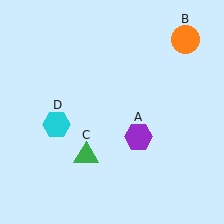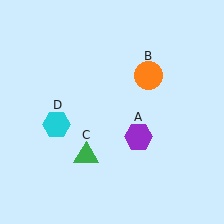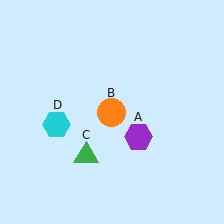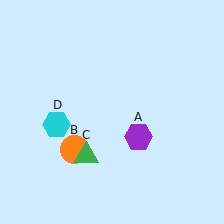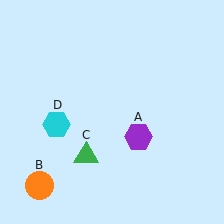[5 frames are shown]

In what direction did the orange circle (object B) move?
The orange circle (object B) moved down and to the left.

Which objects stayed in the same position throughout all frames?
Purple hexagon (object A) and green triangle (object C) and cyan hexagon (object D) remained stationary.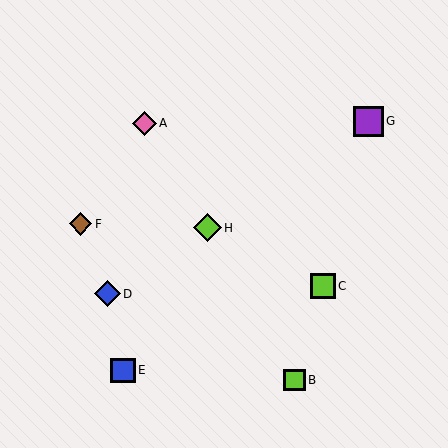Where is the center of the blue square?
The center of the blue square is at (123, 370).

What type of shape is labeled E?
Shape E is a blue square.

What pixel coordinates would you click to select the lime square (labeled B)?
Click at (294, 380) to select the lime square B.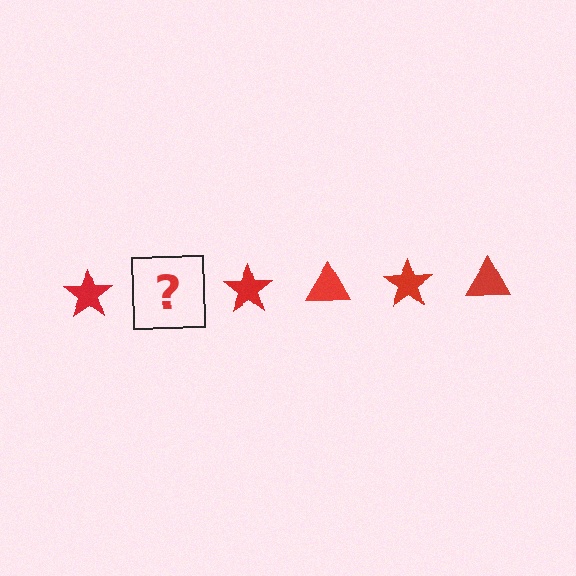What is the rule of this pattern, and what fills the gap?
The rule is that the pattern cycles through star, triangle shapes in red. The gap should be filled with a red triangle.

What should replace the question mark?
The question mark should be replaced with a red triangle.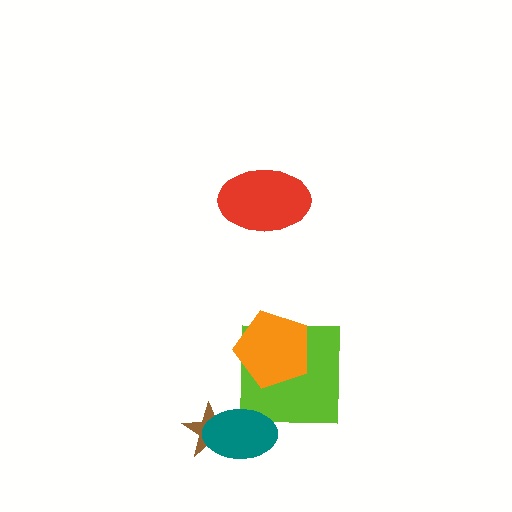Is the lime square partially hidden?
Yes, it is partially covered by another shape.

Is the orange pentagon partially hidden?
No, no other shape covers it.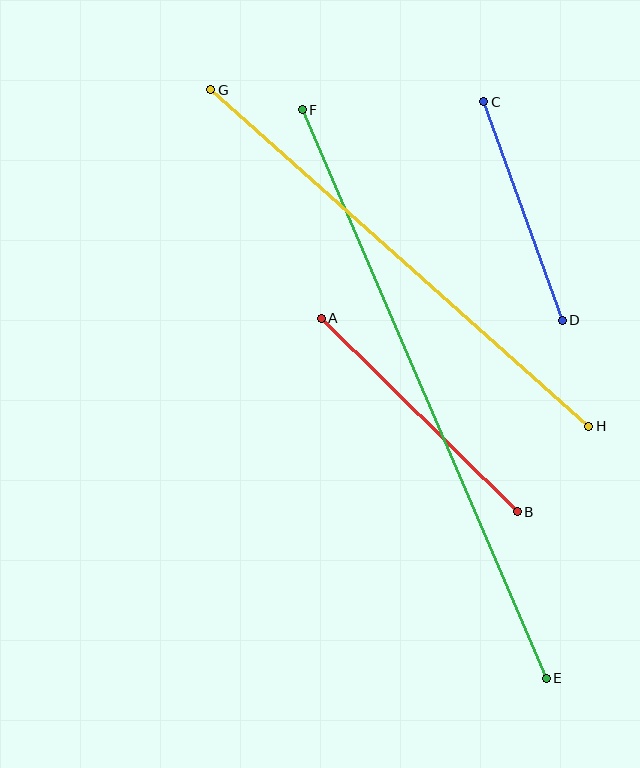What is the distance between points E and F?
The distance is approximately 618 pixels.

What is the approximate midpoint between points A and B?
The midpoint is at approximately (419, 415) pixels.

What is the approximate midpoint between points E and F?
The midpoint is at approximately (424, 394) pixels.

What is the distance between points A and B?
The distance is approximately 275 pixels.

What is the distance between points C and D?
The distance is approximately 232 pixels.